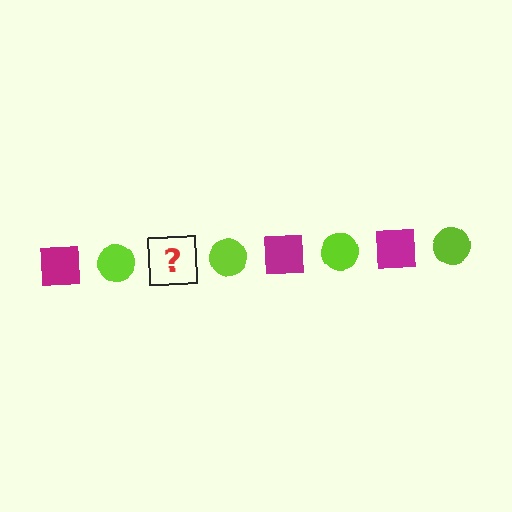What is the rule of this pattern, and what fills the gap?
The rule is that the pattern alternates between magenta square and lime circle. The gap should be filled with a magenta square.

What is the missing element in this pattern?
The missing element is a magenta square.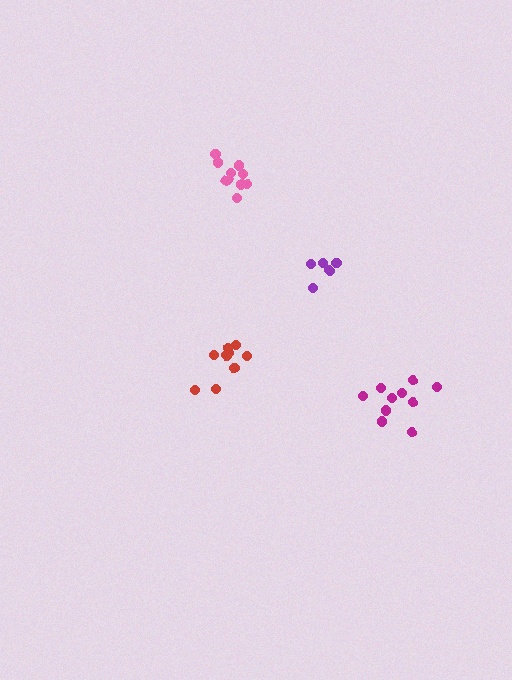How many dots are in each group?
Group 1: 6 dots, Group 2: 10 dots, Group 3: 9 dots, Group 4: 11 dots (36 total).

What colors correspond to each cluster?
The clusters are colored: purple, magenta, red, pink.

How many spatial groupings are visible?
There are 4 spatial groupings.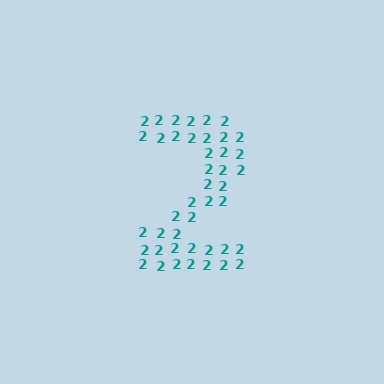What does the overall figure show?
The overall figure shows the digit 2.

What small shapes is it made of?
It is made of small digit 2's.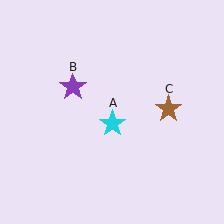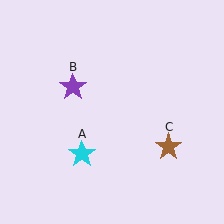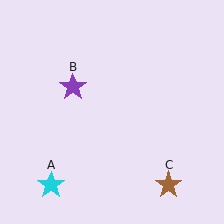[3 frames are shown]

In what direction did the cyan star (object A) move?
The cyan star (object A) moved down and to the left.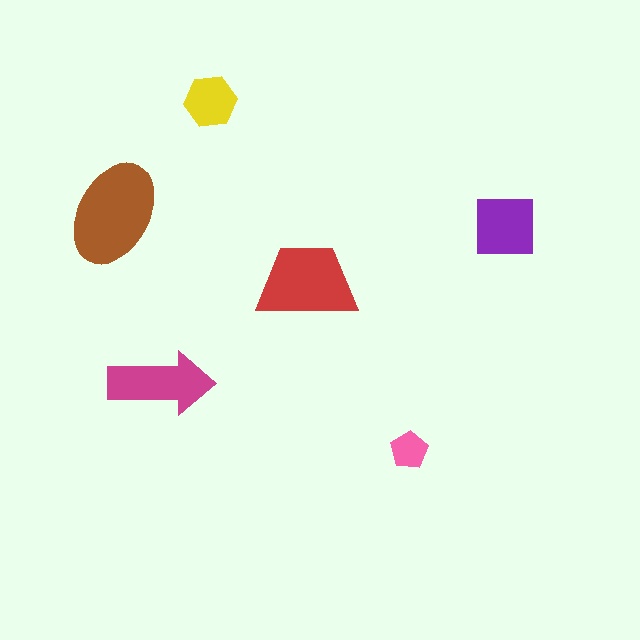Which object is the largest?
The brown ellipse.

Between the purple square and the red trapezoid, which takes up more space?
The red trapezoid.